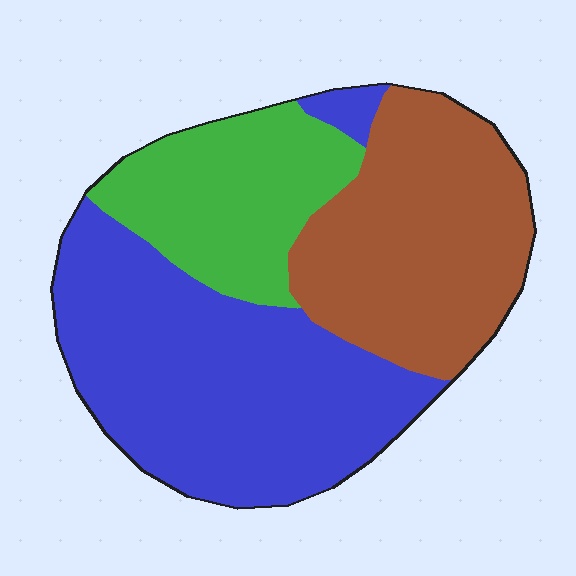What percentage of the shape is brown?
Brown takes up between a sixth and a third of the shape.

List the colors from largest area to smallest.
From largest to smallest: blue, brown, green.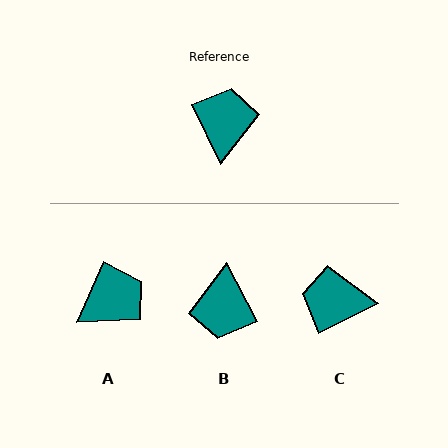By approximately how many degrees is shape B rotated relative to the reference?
Approximately 178 degrees clockwise.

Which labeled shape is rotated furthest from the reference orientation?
B, about 178 degrees away.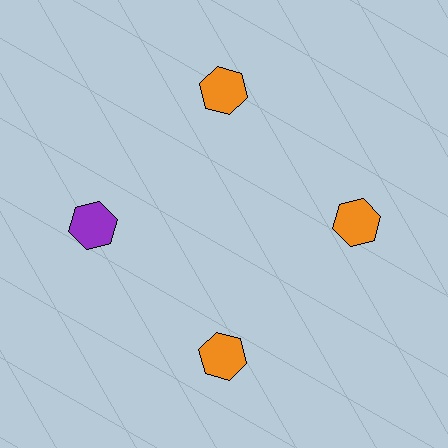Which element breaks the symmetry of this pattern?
The purple hexagon at roughly the 9 o'clock position breaks the symmetry. All other shapes are orange hexagons.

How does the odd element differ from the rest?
It has a different color: purple instead of orange.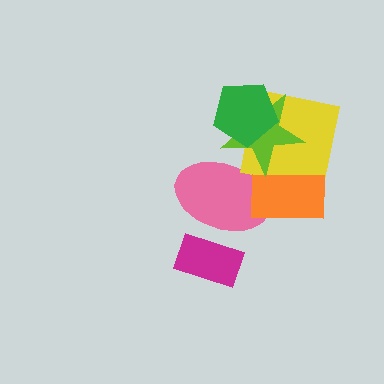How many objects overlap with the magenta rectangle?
1 object overlaps with the magenta rectangle.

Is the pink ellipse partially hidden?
Yes, it is partially covered by another shape.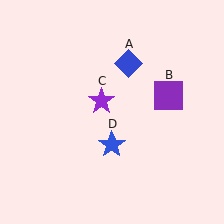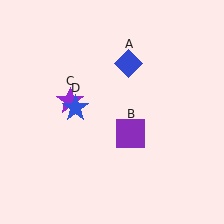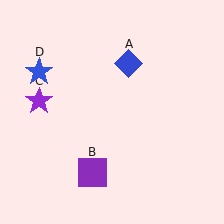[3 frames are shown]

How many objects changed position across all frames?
3 objects changed position: purple square (object B), purple star (object C), blue star (object D).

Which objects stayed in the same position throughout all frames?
Blue diamond (object A) remained stationary.